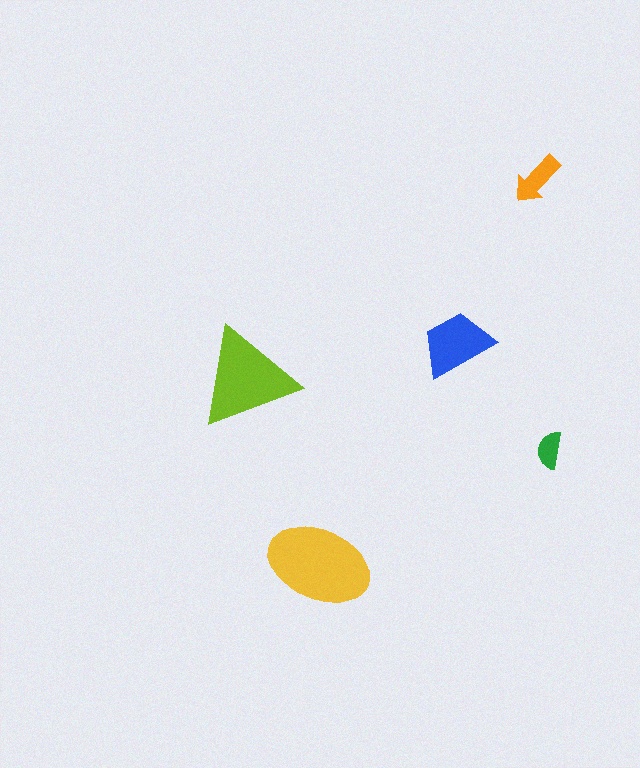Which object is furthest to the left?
The lime triangle is leftmost.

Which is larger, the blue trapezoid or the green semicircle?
The blue trapezoid.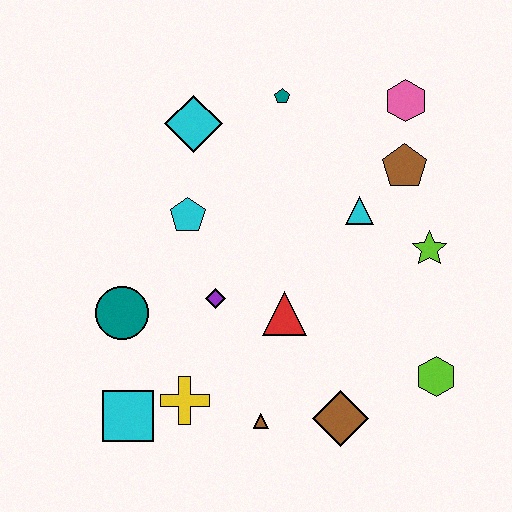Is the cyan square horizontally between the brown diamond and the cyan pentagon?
No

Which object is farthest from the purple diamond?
The pink hexagon is farthest from the purple diamond.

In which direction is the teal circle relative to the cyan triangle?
The teal circle is to the left of the cyan triangle.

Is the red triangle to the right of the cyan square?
Yes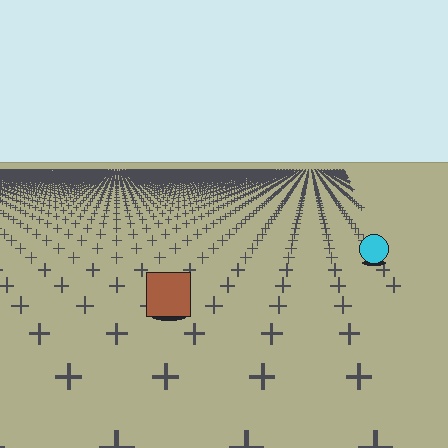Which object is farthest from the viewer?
The cyan circle is farthest from the viewer. It appears smaller and the ground texture around it is denser.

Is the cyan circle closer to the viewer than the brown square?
No. The brown square is closer — you can tell from the texture gradient: the ground texture is coarser near it.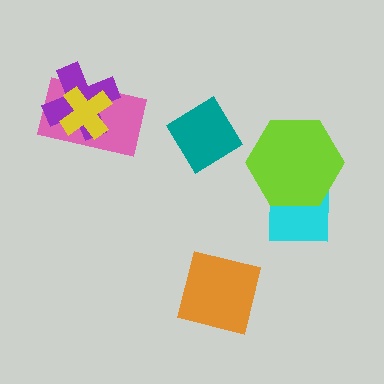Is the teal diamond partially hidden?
No, no other shape covers it.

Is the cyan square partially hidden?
Yes, it is partially covered by another shape.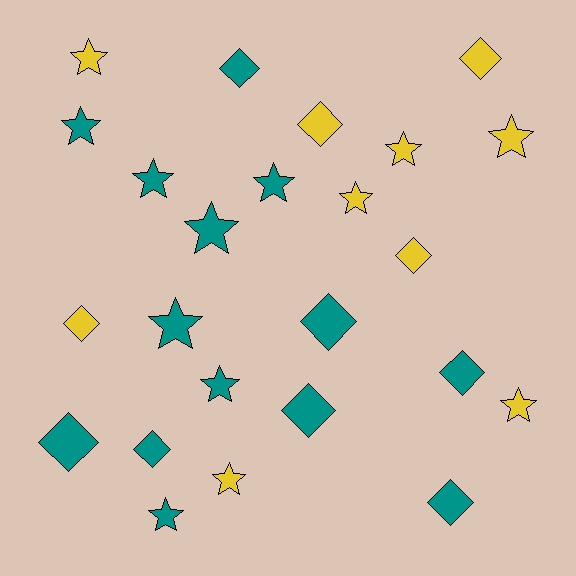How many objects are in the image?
There are 24 objects.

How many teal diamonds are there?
There are 7 teal diamonds.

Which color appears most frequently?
Teal, with 14 objects.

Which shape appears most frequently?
Star, with 13 objects.